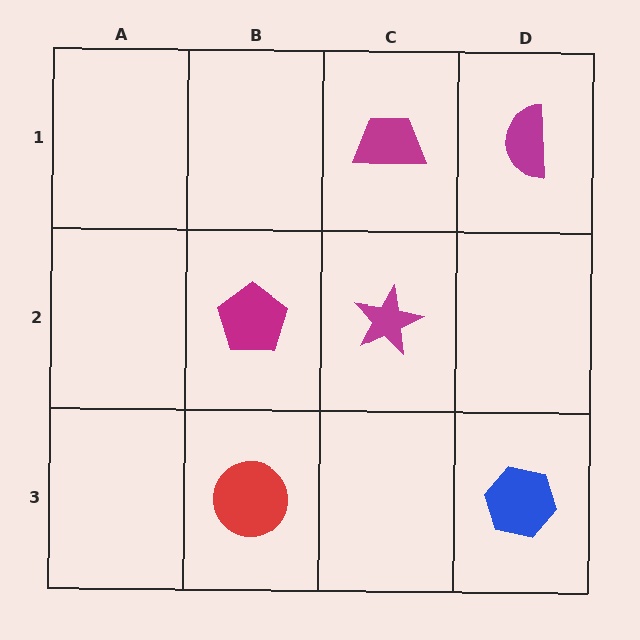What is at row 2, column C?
A magenta star.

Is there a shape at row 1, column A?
No, that cell is empty.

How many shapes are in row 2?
2 shapes.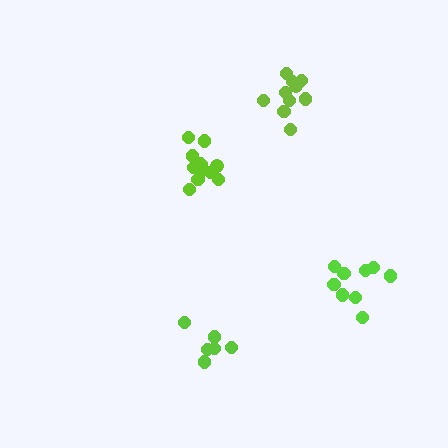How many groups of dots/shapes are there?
There are 4 groups.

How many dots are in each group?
Group 1: 12 dots, Group 2: 9 dots, Group 3: 10 dots, Group 4: 6 dots (37 total).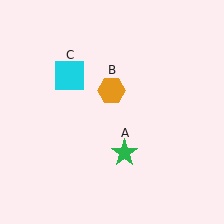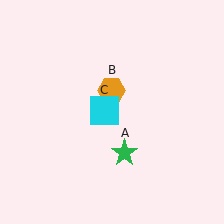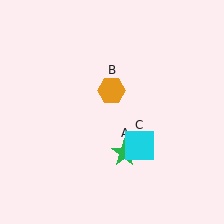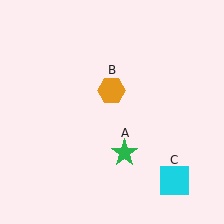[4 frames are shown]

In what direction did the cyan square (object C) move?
The cyan square (object C) moved down and to the right.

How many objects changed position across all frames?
1 object changed position: cyan square (object C).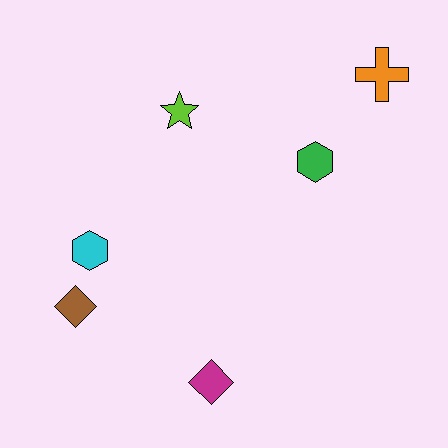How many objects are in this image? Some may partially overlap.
There are 6 objects.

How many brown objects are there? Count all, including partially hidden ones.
There is 1 brown object.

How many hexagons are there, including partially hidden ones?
There are 2 hexagons.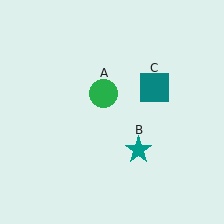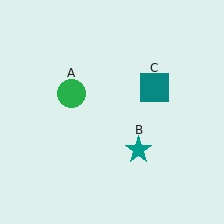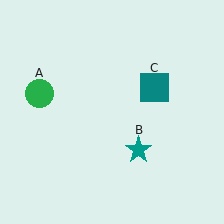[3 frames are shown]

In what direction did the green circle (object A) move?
The green circle (object A) moved left.